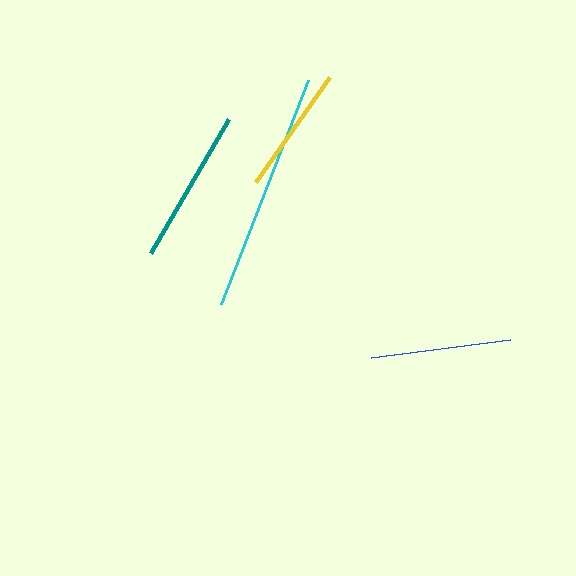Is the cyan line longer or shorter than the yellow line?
The cyan line is longer than the yellow line.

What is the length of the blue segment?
The blue segment is approximately 140 pixels long.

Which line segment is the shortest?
The yellow line is the shortest at approximately 128 pixels.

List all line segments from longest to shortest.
From longest to shortest: cyan, teal, blue, yellow.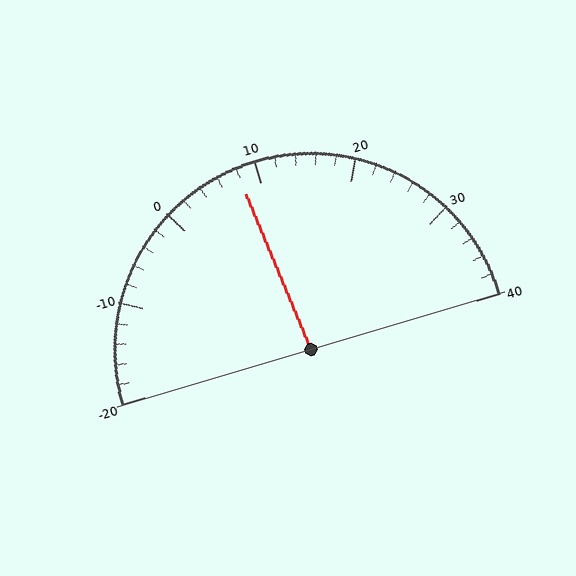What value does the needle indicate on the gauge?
The needle indicates approximately 8.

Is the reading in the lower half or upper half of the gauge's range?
The reading is in the lower half of the range (-20 to 40).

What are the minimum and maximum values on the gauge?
The gauge ranges from -20 to 40.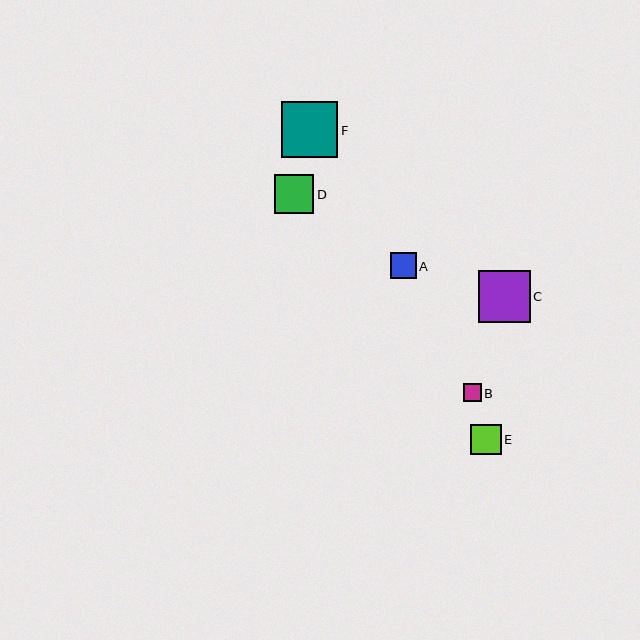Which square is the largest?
Square F is the largest with a size of approximately 56 pixels.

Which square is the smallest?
Square B is the smallest with a size of approximately 18 pixels.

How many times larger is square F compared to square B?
Square F is approximately 3.2 times the size of square B.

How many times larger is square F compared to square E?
Square F is approximately 1.9 times the size of square E.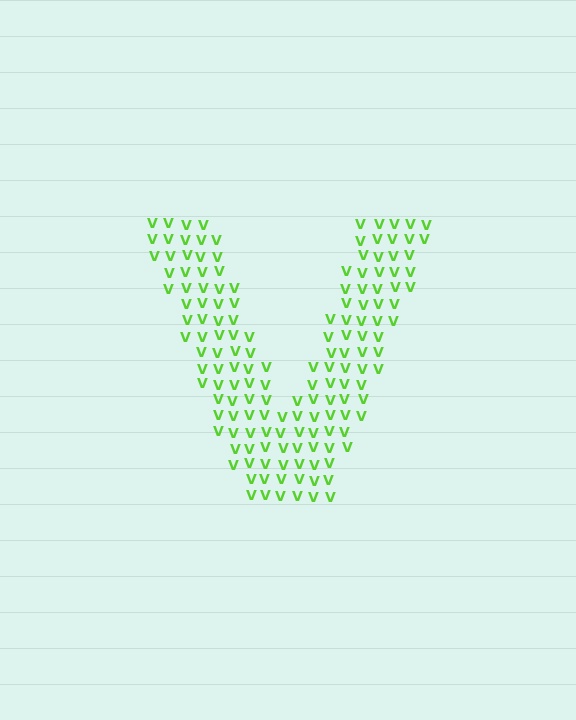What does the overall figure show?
The overall figure shows the letter V.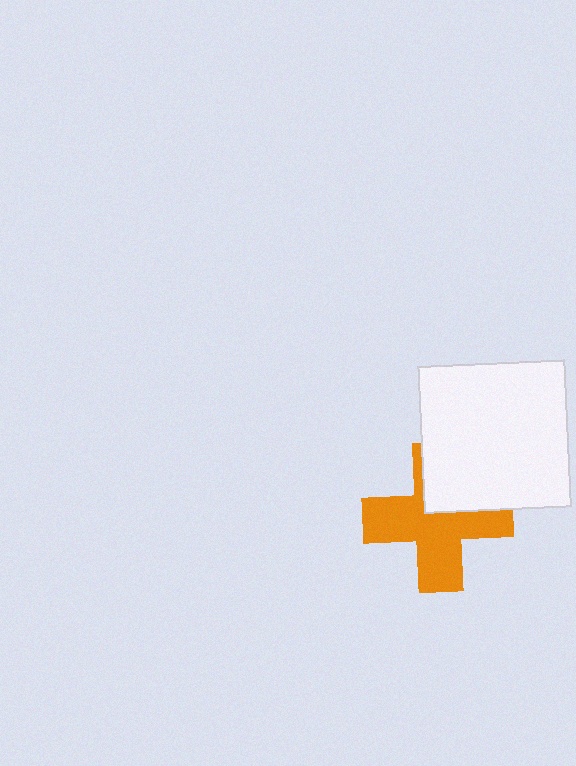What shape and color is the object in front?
The object in front is a white square.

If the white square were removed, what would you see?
You would see the complete orange cross.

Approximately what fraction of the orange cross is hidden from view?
Roughly 30% of the orange cross is hidden behind the white square.